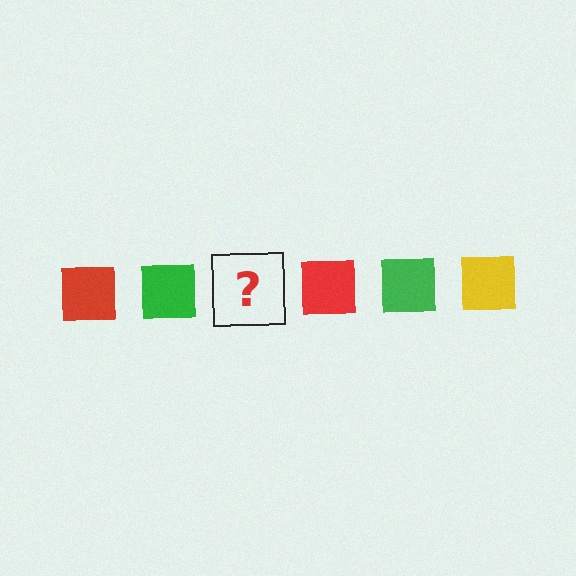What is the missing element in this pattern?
The missing element is a yellow square.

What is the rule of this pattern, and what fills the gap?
The rule is that the pattern cycles through red, green, yellow squares. The gap should be filled with a yellow square.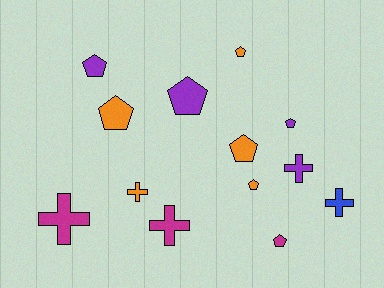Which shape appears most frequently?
Pentagon, with 8 objects.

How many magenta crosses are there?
There are 2 magenta crosses.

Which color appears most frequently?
Orange, with 5 objects.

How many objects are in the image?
There are 13 objects.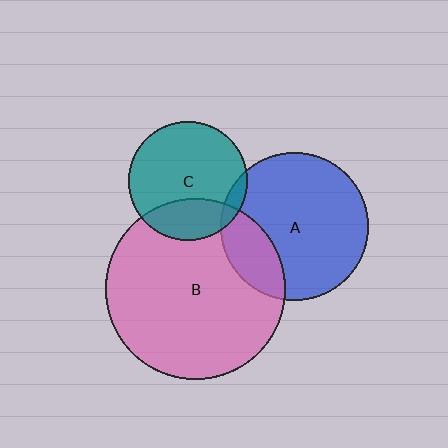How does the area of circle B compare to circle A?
Approximately 1.5 times.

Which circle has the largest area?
Circle B (pink).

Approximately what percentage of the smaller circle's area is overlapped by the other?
Approximately 5%.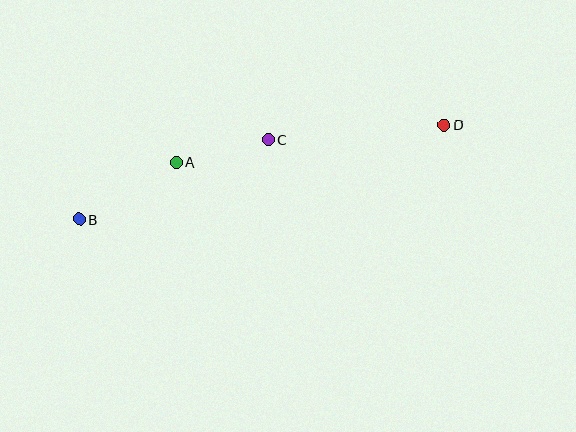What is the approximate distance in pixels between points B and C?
The distance between B and C is approximately 205 pixels.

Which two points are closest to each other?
Points A and C are closest to each other.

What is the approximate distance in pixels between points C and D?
The distance between C and D is approximately 177 pixels.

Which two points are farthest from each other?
Points B and D are farthest from each other.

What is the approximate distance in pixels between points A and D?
The distance between A and D is approximately 271 pixels.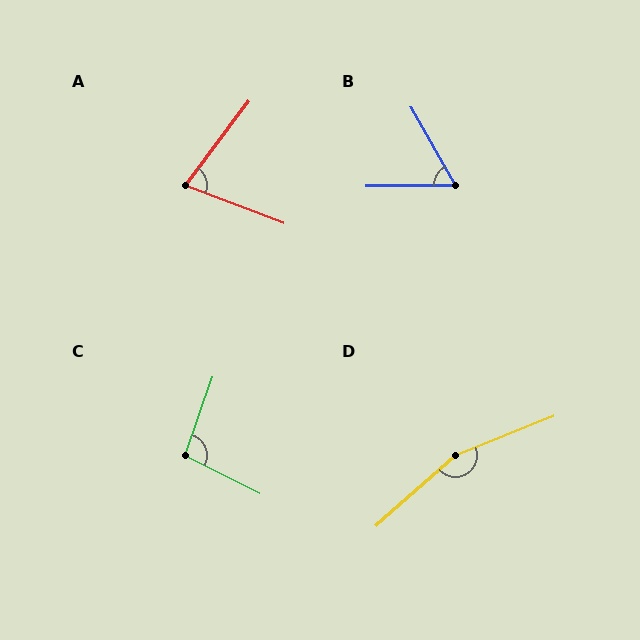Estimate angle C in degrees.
Approximately 98 degrees.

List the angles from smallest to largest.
B (60°), A (74°), C (98°), D (160°).